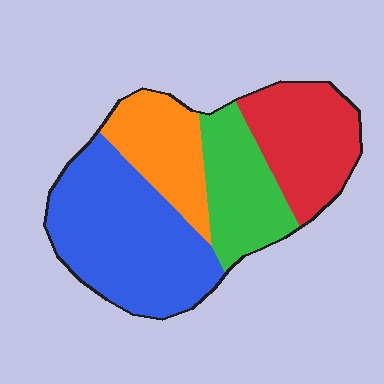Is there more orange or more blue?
Blue.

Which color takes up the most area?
Blue, at roughly 40%.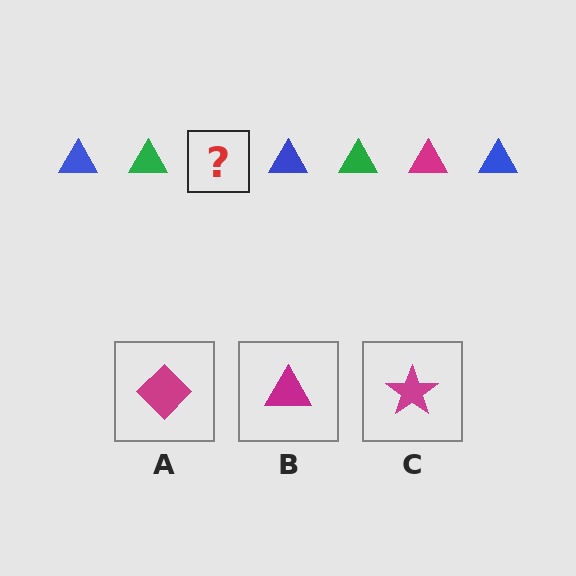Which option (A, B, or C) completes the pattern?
B.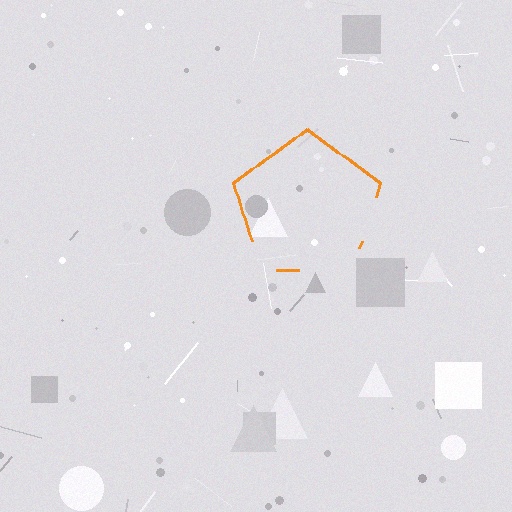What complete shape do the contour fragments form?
The contour fragments form a pentagon.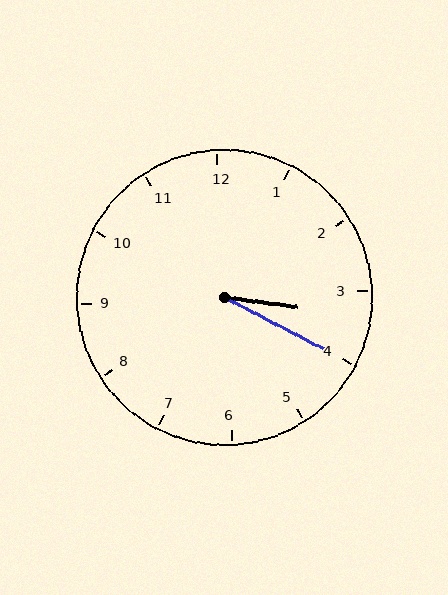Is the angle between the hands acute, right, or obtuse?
It is acute.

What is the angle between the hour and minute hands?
Approximately 20 degrees.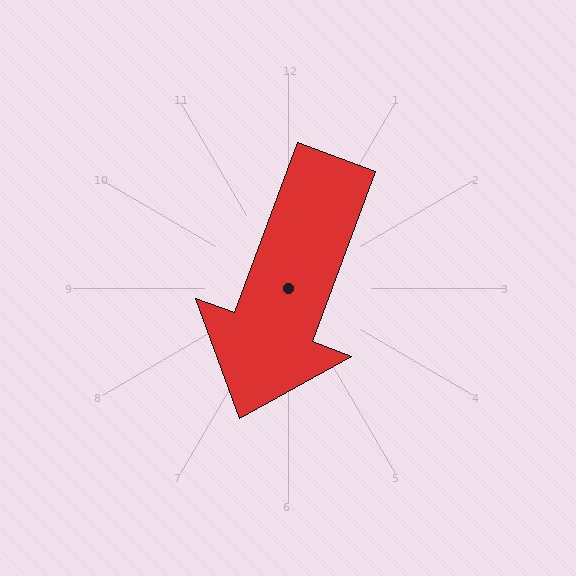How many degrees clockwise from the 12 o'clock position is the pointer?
Approximately 200 degrees.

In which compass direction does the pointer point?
South.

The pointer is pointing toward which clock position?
Roughly 7 o'clock.